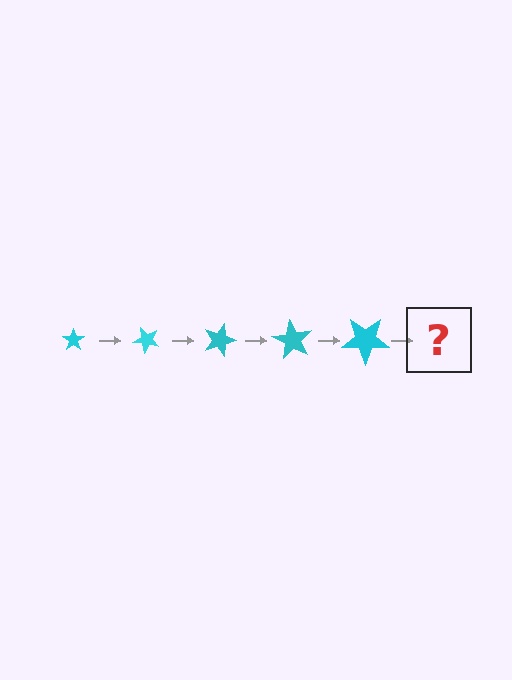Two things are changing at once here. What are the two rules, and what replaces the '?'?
The two rules are that the star grows larger each step and it rotates 45 degrees each step. The '?' should be a star, larger than the previous one and rotated 225 degrees from the start.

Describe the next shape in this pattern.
It should be a star, larger than the previous one and rotated 225 degrees from the start.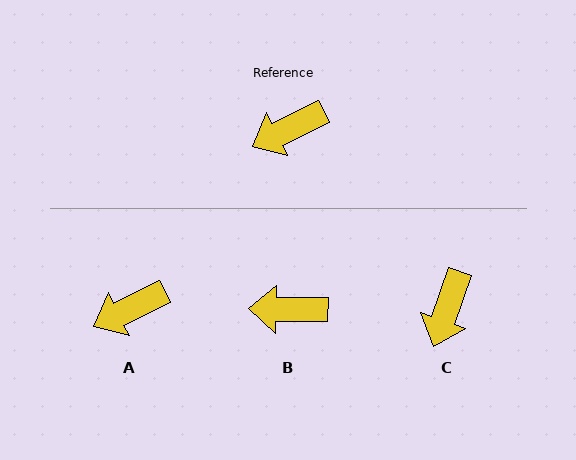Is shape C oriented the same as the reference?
No, it is off by about 45 degrees.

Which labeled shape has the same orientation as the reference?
A.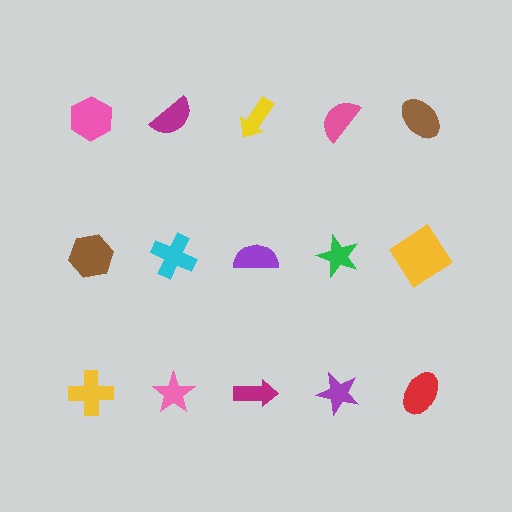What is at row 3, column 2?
A pink star.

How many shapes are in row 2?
5 shapes.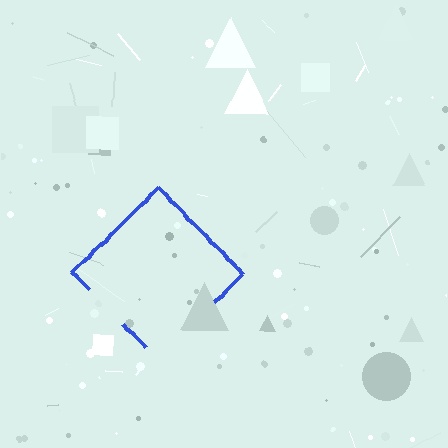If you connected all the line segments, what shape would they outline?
They would outline a diamond.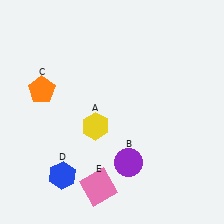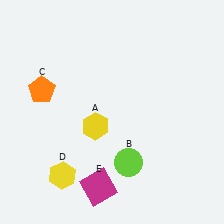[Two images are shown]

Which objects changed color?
B changed from purple to lime. D changed from blue to yellow. E changed from pink to magenta.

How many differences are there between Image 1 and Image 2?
There are 3 differences between the two images.